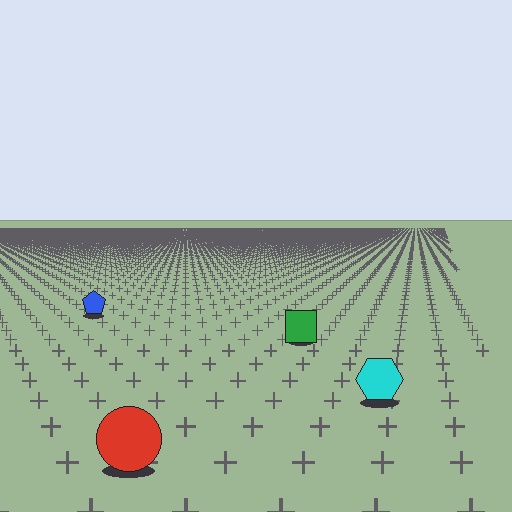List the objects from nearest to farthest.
From nearest to farthest: the red circle, the cyan hexagon, the green square, the blue pentagon.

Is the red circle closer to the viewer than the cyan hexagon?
Yes. The red circle is closer — you can tell from the texture gradient: the ground texture is coarser near it.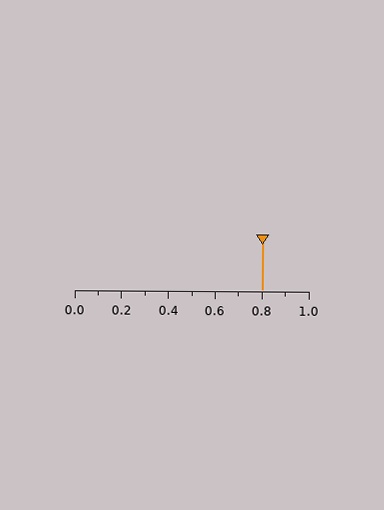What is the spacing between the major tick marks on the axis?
The major ticks are spaced 0.2 apart.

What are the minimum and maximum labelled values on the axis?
The axis runs from 0.0 to 1.0.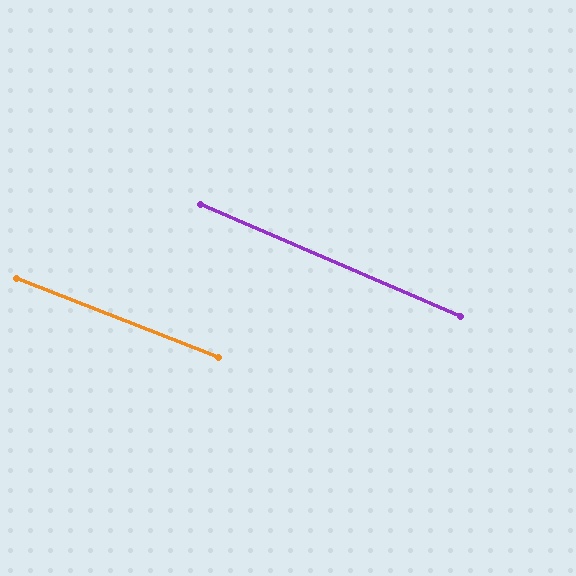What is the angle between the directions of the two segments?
Approximately 2 degrees.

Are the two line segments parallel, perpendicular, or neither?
Parallel — their directions differ by only 1.8°.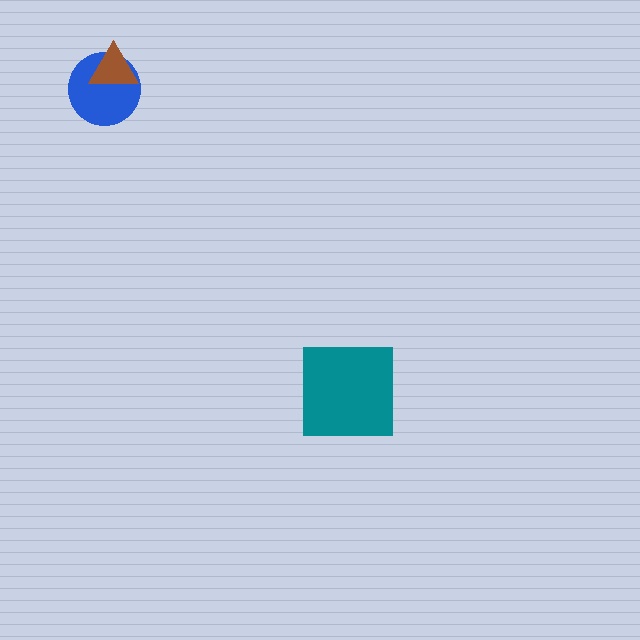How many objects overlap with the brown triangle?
1 object overlaps with the brown triangle.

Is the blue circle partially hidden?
Yes, it is partially covered by another shape.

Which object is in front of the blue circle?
The brown triangle is in front of the blue circle.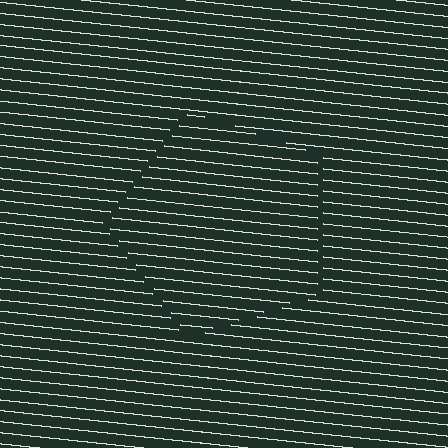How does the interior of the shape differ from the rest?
The interior of the shape contains the same grating, shifted by half a period — the contour is defined by the phase discontinuity where line-ends from the inner and outer gratings abut.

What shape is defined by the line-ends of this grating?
An illusory pentagon. The interior of the shape contains the same grating, shifted by half a period — the contour is defined by the phase discontinuity where line-ends from the inner and outer gratings abut.